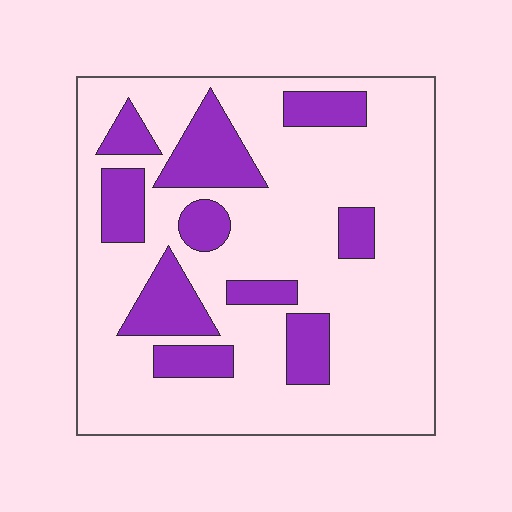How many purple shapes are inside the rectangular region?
10.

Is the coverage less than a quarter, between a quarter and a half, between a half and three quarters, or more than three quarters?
Less than a quarter.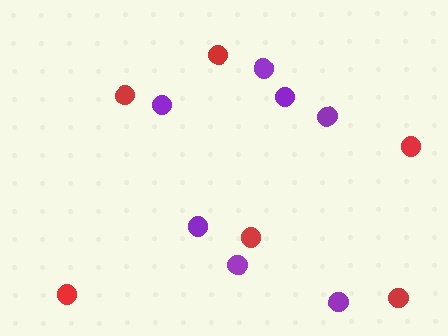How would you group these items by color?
There are 2 groups: one group of purple circles (7) and one group of red circles (6).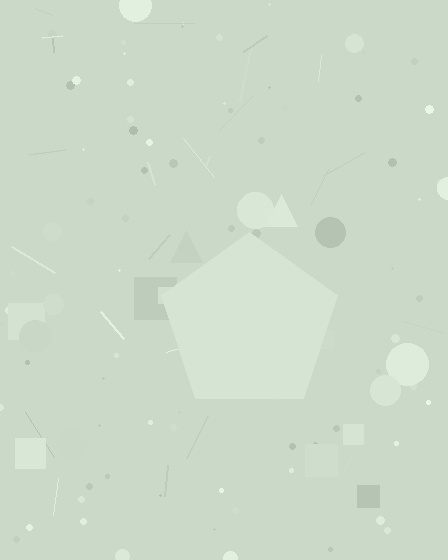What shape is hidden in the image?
A pentagon is hidden in the image.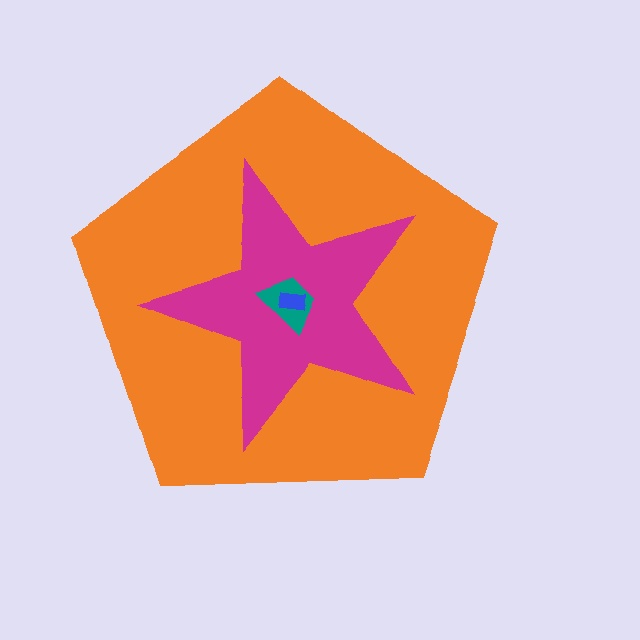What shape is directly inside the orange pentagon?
The magenta star.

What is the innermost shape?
The blue rectangle.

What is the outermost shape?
The orange pentagon.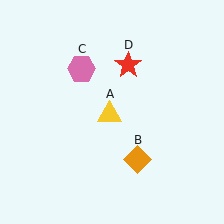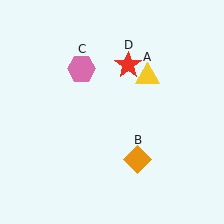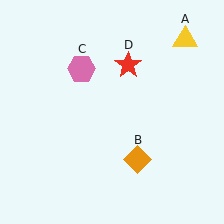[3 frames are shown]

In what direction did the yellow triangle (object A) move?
The yellow triangle (object A) moved up and to the right.